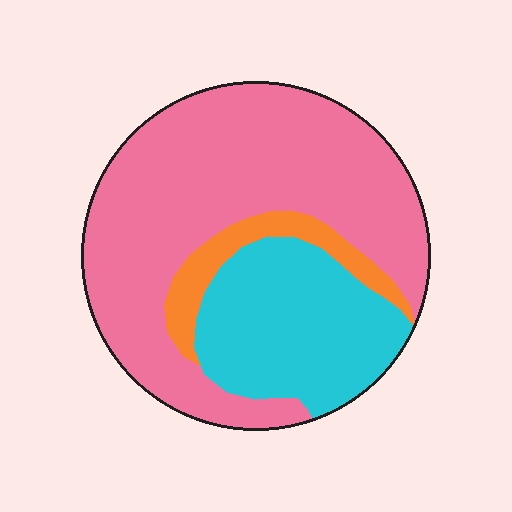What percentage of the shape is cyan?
Cyan takes up between a sixth and a third of the shape.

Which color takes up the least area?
Orange, at roughly 10%.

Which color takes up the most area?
Pink, at roughly 65%.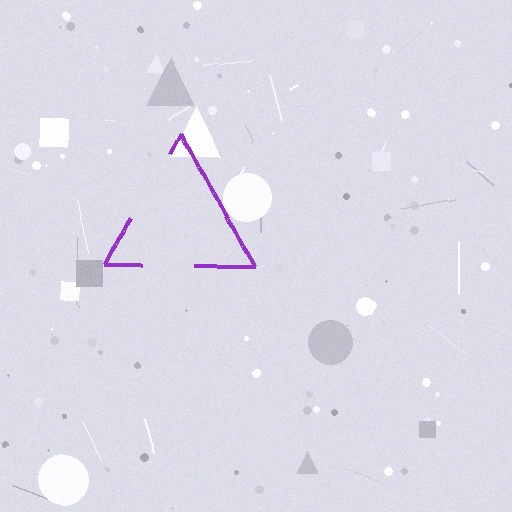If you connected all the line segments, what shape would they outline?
They would outline a triangle.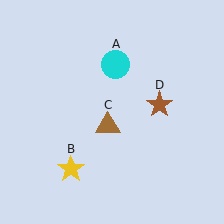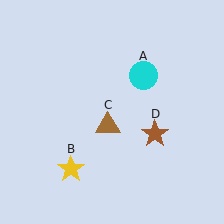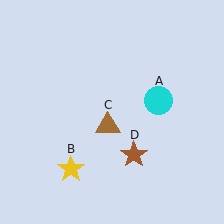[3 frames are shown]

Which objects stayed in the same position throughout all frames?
Yellow star (object B) and brown triangle (object C) remained stationary.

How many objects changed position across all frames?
2 objects changed position: cyan circle (object A), brown star (object D).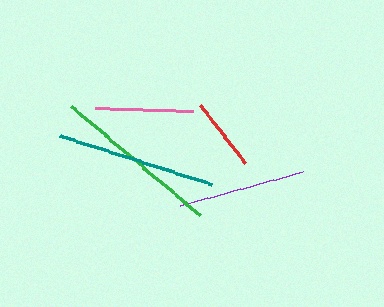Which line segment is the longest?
The green line is the longest at approximately 170 pixels.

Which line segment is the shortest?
The red line is the shortest at approximately 72 pixels.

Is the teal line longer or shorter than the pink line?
The teal line is longer than the pink line.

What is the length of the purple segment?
The purple segment is approximately 127 pixels long.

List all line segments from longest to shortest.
From longest to shortest: green, teal, purple, pink, red.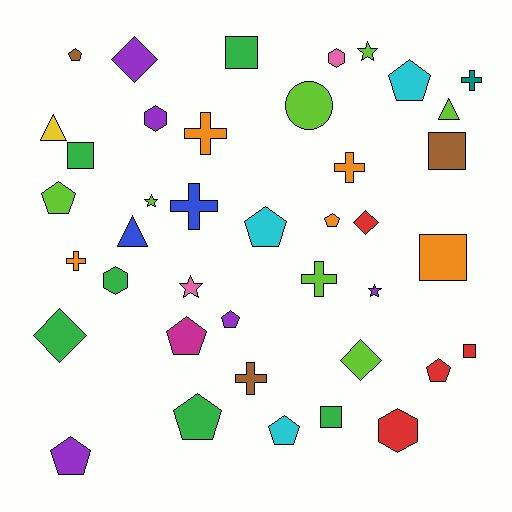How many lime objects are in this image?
There are 7 lime objects.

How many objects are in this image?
There are 40 objects.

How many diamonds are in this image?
There are 4 diamonds.